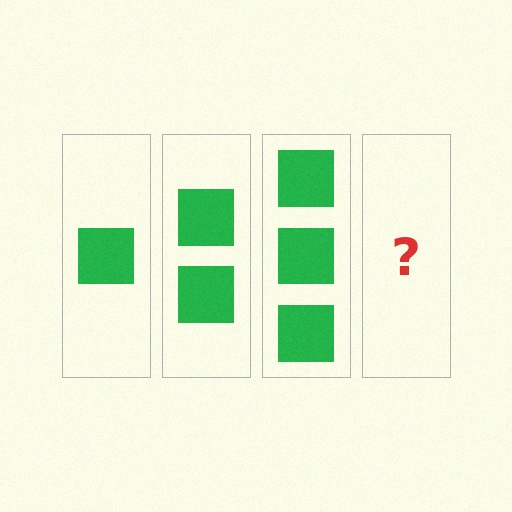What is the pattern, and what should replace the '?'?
The pattern is that each step adds one more square. The '?' should be 4 squares.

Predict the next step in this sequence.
The next step is 4 squares.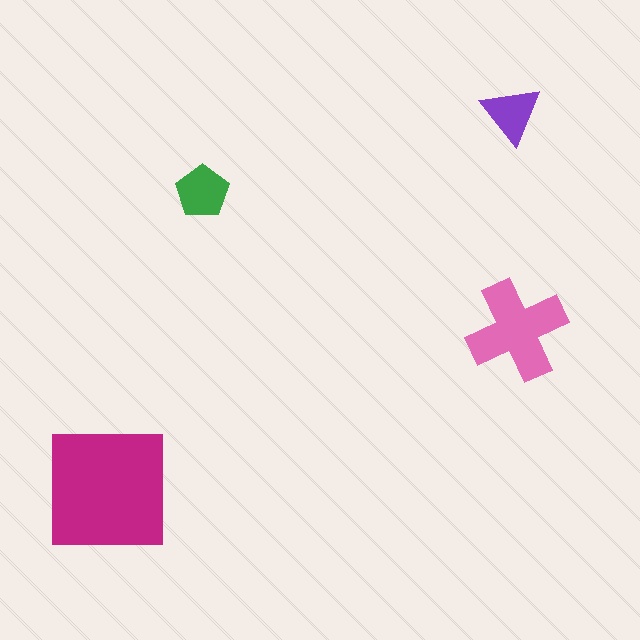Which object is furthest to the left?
The magenta square is leftmost.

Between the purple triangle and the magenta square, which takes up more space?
The magenta square.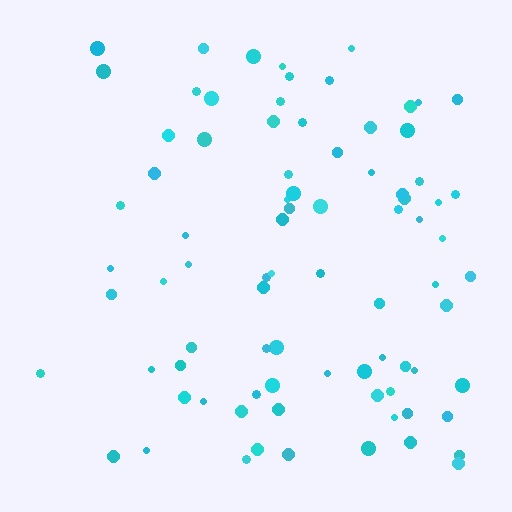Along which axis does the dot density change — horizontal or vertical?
Horizontal.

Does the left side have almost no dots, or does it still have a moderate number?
Still a moderate number, just noticeably fewer than the right.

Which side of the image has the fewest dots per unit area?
The left.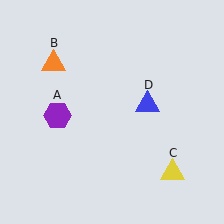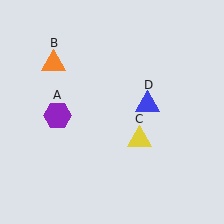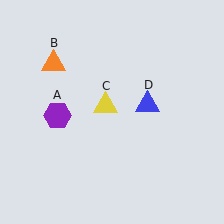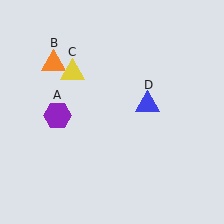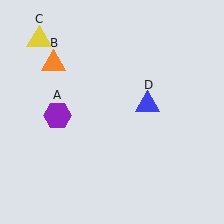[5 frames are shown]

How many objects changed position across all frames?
1 object changed position: yellow triangle (object C).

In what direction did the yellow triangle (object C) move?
The yellow triangle (object C) moved up and to the left.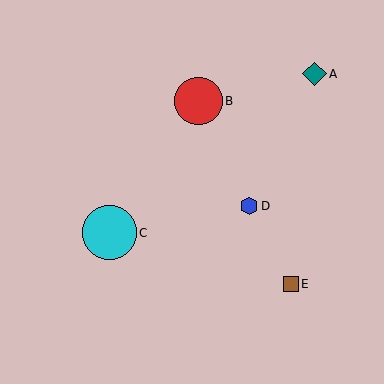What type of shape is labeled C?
Shape C is a cyan circle.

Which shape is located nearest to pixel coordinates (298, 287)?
The brown square (labeled E) at (291, 284) is nearest to that location.